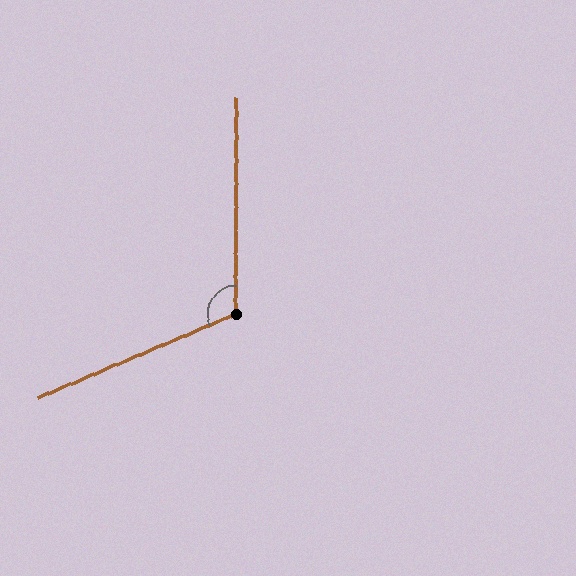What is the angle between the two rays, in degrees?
Approximately 113 degrees.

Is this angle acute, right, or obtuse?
It is obtuse.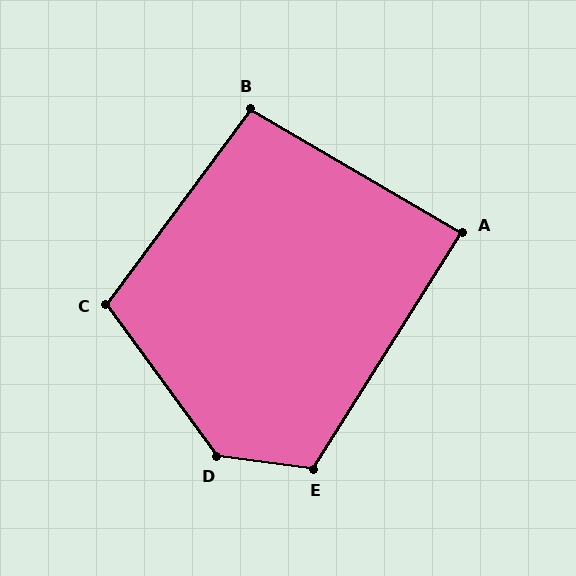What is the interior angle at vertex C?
Approximately 107 degrees (obtuse).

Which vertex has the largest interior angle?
D, at approximately 134 degrees.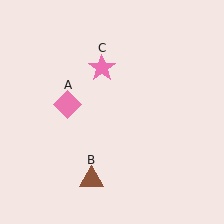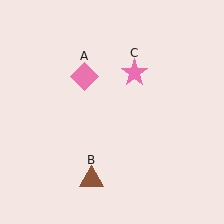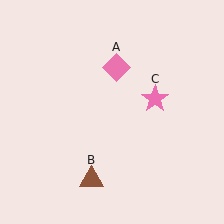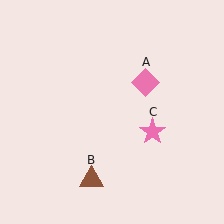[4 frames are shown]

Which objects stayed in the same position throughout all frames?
Brown triangle (object B) remained stationary.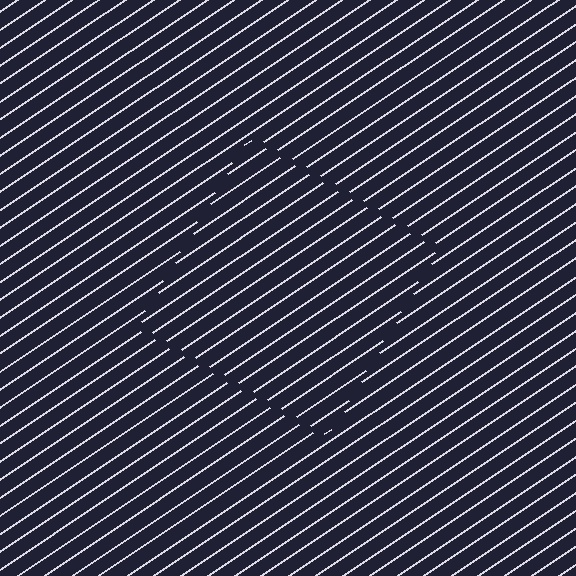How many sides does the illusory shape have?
4 sides — the line-ends trace a square.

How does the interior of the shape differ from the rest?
The interior of the shape contains the same grating, shifted by half a period — the contour is defined by the phase discontinuity where line-ends from the inner and outer gratings abut.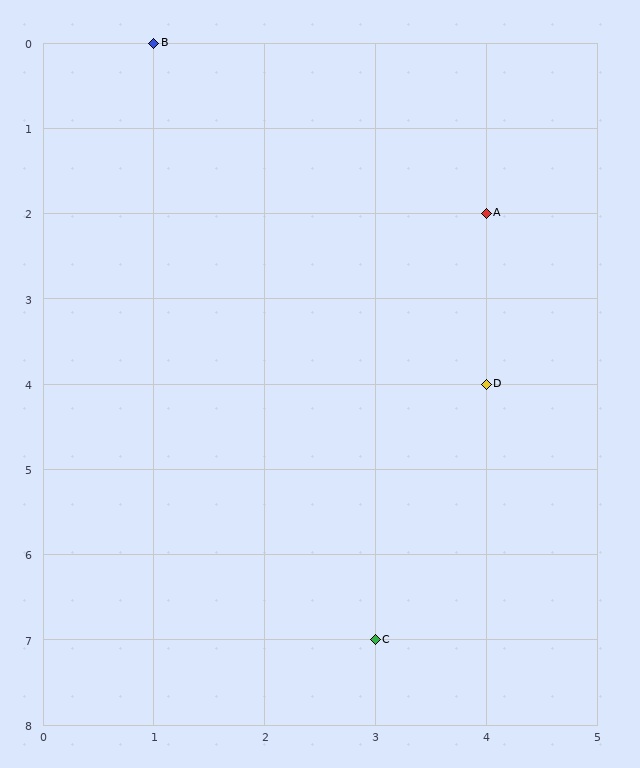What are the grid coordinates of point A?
Point A is at grid coordinates (4, 2).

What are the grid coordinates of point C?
Point C is at grid coordinates (3, 7).